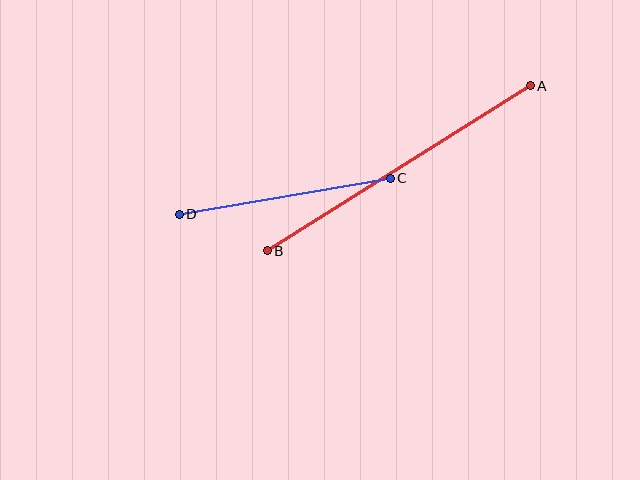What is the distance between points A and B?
The distance is approximately 311 pixels.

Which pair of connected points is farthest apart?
Points A and B are farthest apart.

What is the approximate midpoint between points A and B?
The midpoint is at approximately (399, 168) pixels.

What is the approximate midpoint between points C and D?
The midpoint is at approximately (285, 196) pixels.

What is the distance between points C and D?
The distance is approximately 214 pixels.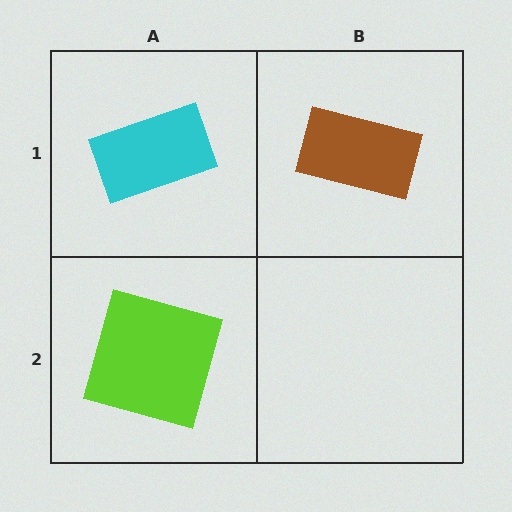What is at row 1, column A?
A cyan rectangle.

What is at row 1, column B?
A brown rectangle.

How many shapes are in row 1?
2 shapes.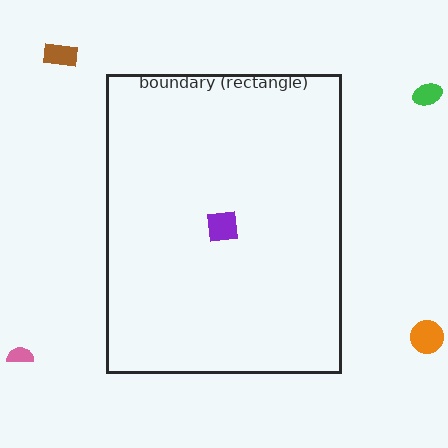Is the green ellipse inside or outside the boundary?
Outside.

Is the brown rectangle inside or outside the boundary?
Outside.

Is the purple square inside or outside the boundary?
Inside.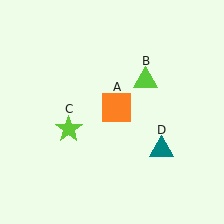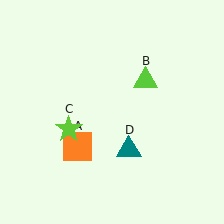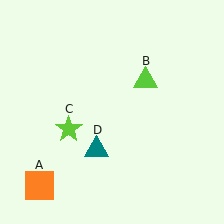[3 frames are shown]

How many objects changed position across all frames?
2 objects changed position: orange square (object A), teal triangle (object D).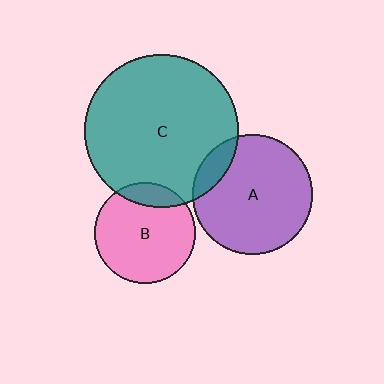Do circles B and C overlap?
Yes.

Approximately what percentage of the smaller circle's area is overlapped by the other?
Approximately 15%.